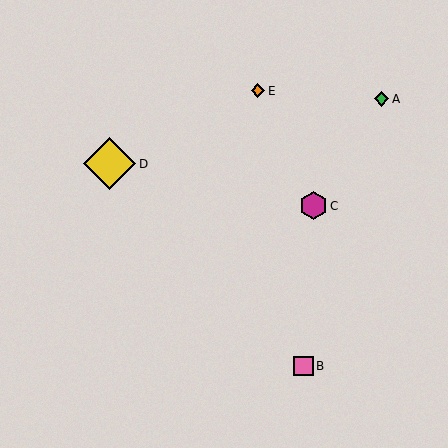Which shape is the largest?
The yellow diamond (labeled D) is the largest.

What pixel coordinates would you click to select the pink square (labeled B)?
Click at (304, 366) to select the pink square B.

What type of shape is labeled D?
Shape D is a yellow diamond.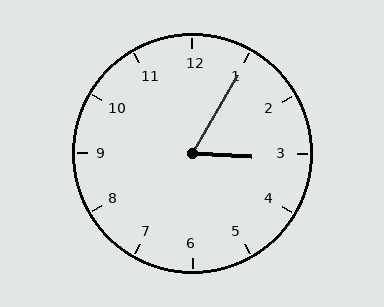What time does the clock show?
3:05.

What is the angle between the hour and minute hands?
Approximately 62 degrees.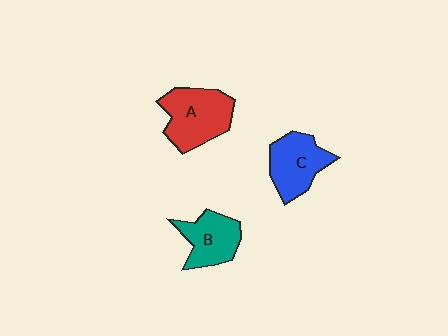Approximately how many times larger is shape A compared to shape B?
Approximately 1.3 times.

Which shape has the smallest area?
Shape B (teal).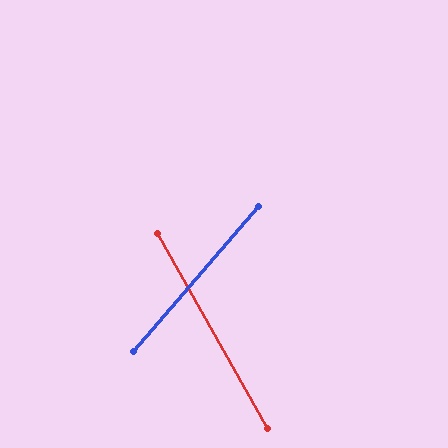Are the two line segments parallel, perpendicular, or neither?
Neither parallel nor perpendicular — they differ by about 70°.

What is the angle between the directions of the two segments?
Approximately 70 degrees.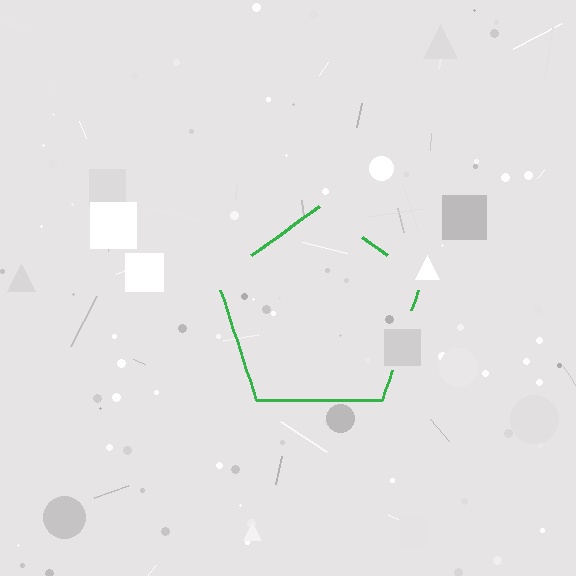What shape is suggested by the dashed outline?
The dashed outline suggests a pentagon.